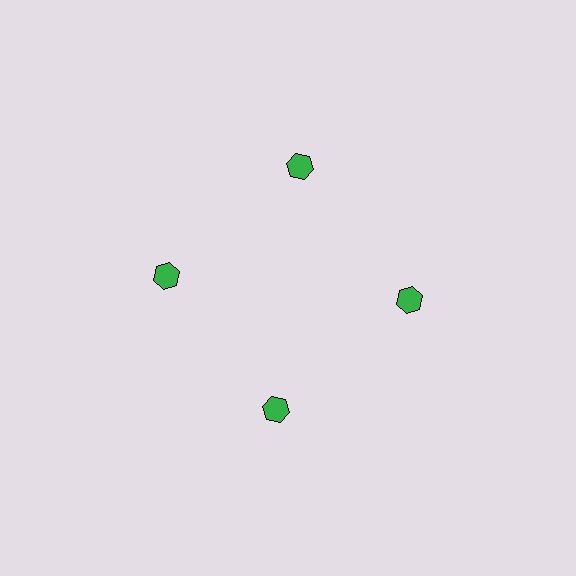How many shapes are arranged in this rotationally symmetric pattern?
There are 4 shapes, arranged in 4 groups of 1.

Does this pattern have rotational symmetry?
Yes, this pattern has 4-fold rotational symmetry. It looks the same after rotating 90 degrees around the center.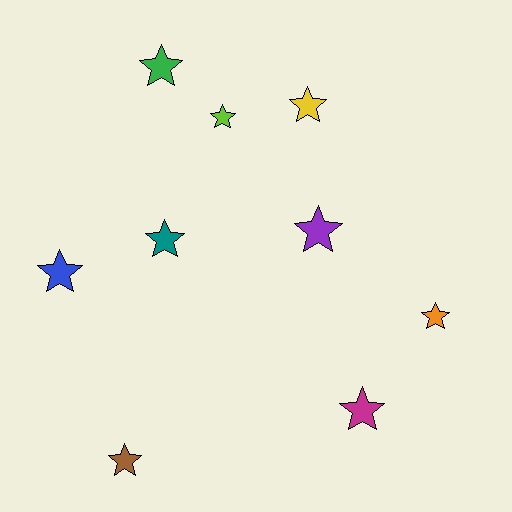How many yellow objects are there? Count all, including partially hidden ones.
There is 1 yellow object.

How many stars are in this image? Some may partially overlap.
There are 9 stars.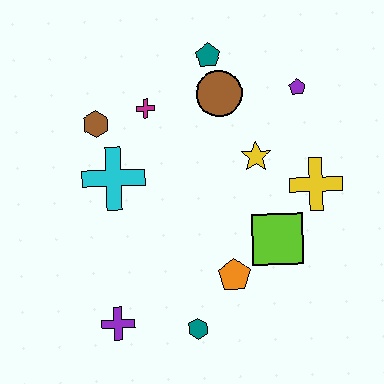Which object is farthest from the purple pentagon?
The purple cross is farthest from the purple pentagon.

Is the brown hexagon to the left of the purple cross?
Yes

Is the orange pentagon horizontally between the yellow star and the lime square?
No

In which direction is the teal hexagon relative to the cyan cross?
The teal hexagon is below the cyan cross.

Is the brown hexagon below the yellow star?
No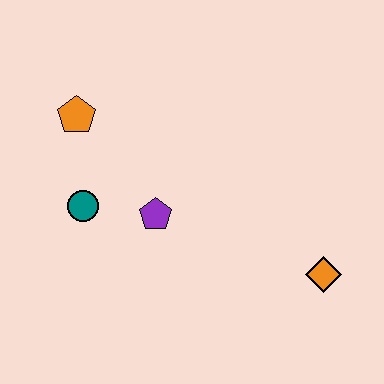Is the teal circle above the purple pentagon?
Yes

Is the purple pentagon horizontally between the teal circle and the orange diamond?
Yes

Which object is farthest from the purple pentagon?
The orange diamond is farthest from the purple pentagon.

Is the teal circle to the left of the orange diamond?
Yes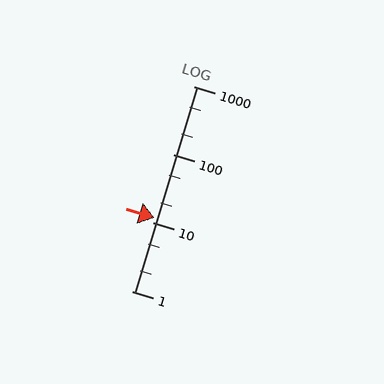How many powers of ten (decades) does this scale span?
The scale spans 3 decades, from 1 to 1000.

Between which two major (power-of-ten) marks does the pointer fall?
The pointer is between 10 and 100.